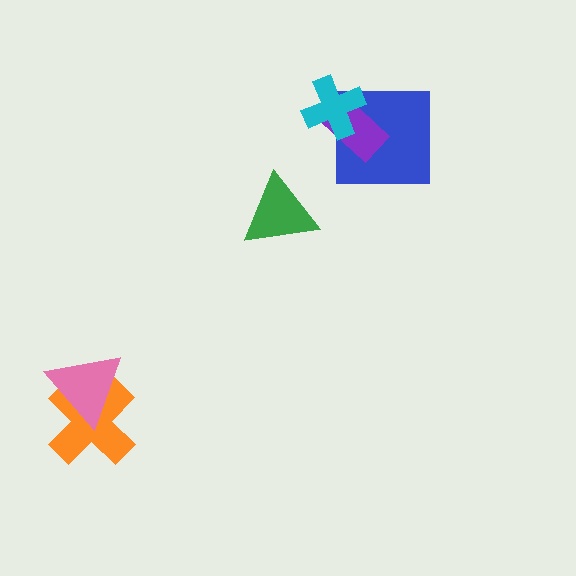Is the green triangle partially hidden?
No, no other shape covers it.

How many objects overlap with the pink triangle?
1 object overlaps with the pink triangle.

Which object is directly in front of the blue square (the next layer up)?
The purple rectangle is directly in front of the blue square.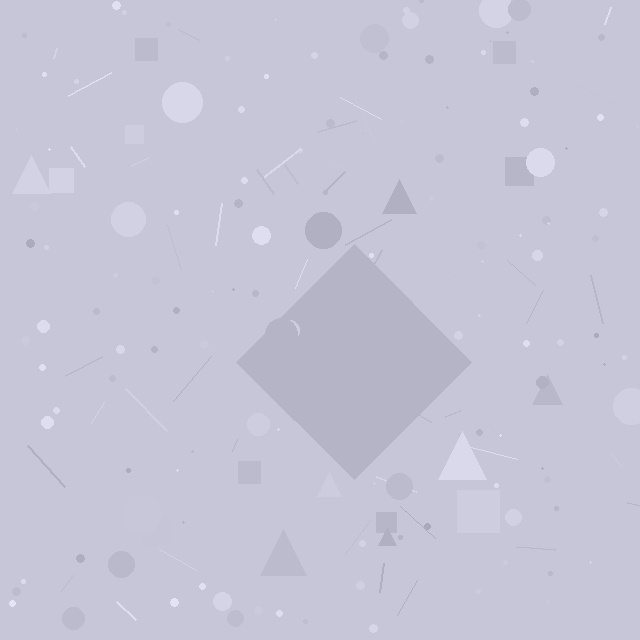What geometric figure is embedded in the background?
A diamond is embedded in the background.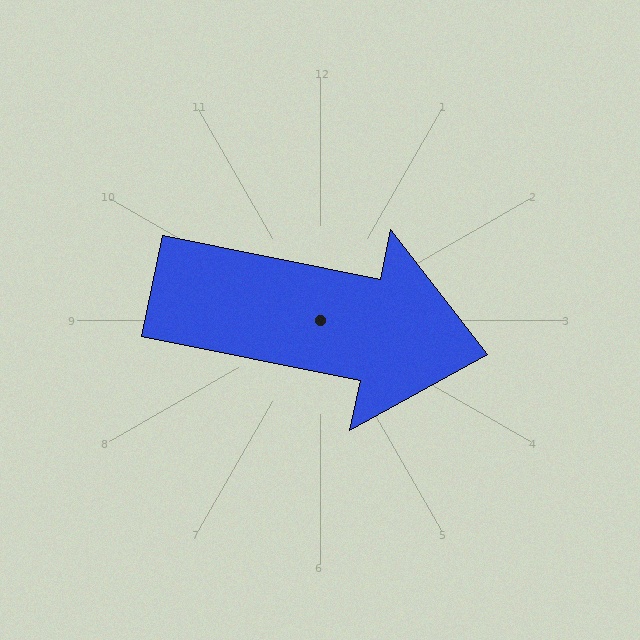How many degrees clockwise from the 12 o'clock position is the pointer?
Approximately 102 degrees.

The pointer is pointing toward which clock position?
Roughly 3 o'clock.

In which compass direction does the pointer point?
East.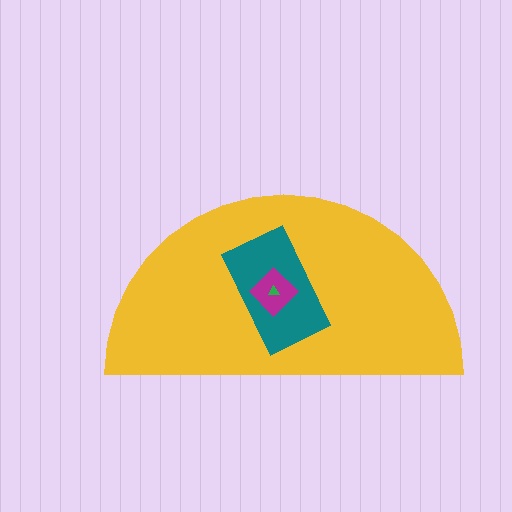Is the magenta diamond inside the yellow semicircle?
Yes.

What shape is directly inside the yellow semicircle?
The teal rectangle.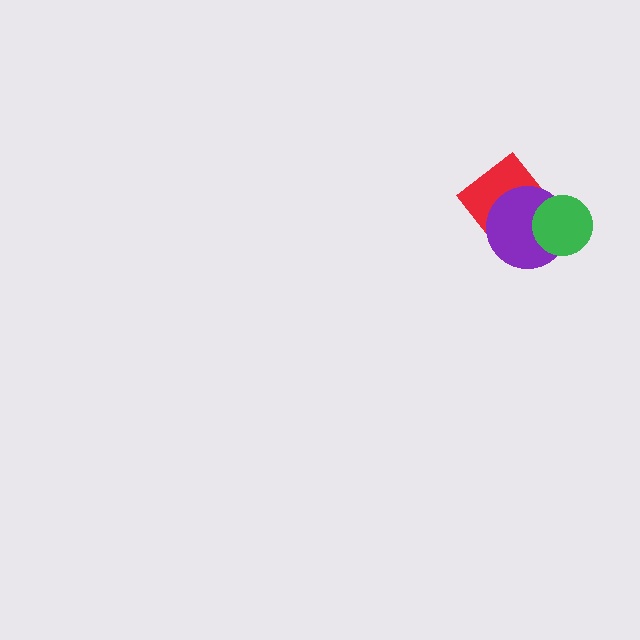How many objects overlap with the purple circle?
2 objects overlap with the purple circle.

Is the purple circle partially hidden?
Yes, it is partially covered by another shape.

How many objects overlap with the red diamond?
1 object overlaps with the red diamond.